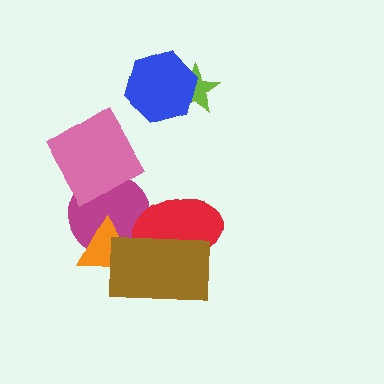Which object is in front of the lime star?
The blue hexagon is in front of the lime star.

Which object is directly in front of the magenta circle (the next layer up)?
The red ellipse is directly in front of the magenta circle.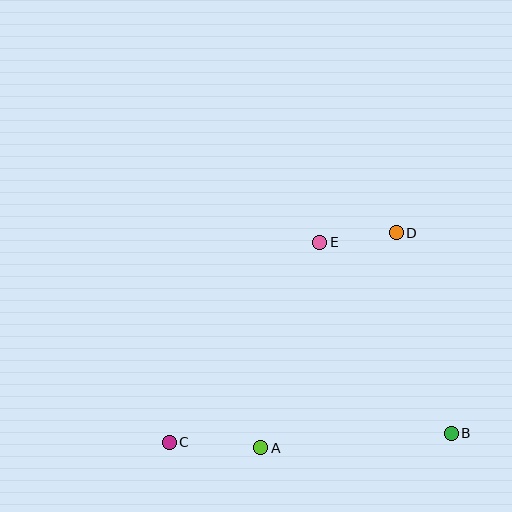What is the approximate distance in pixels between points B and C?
The distance between B and C is approximately 282 pixels.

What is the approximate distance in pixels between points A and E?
The distance between A and E is approximately 214 pixels.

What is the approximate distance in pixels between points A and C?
The distance between A and C is approximately 92 pixels.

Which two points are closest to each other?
Points D and E are closest to each other.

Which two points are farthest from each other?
Points C and D are farthest from each other.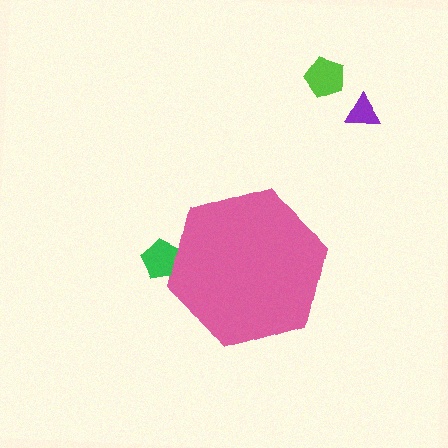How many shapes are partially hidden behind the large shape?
1 shape is partially hidden.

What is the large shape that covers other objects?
A pink hexagon.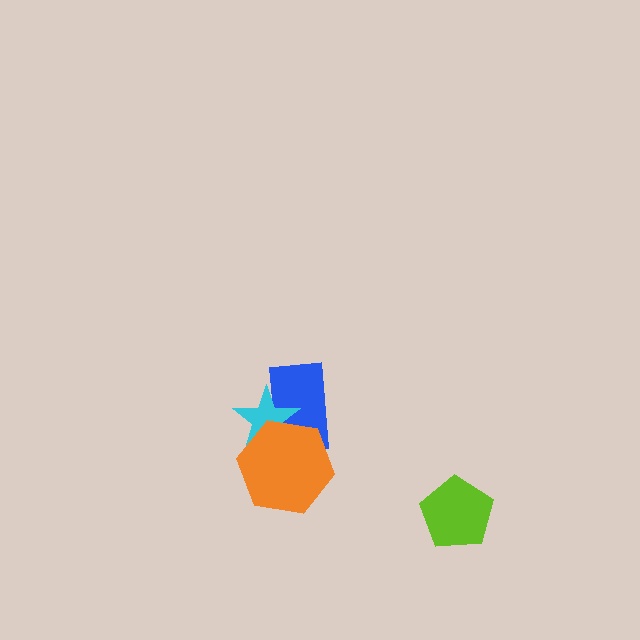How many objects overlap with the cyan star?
2 objects overlap with the cyan star.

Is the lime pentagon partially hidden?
No, no other shape covers it.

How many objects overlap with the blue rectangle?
2 objects overlap with the blue rectangle.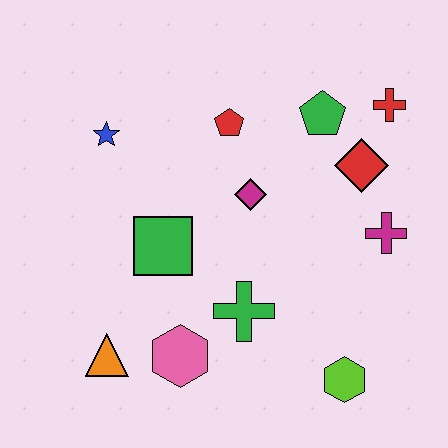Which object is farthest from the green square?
The red cross is farthest from the green square.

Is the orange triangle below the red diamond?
Yes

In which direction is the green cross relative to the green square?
The green cross is to the right of the green square.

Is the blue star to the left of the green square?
Yes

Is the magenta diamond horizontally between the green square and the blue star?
No